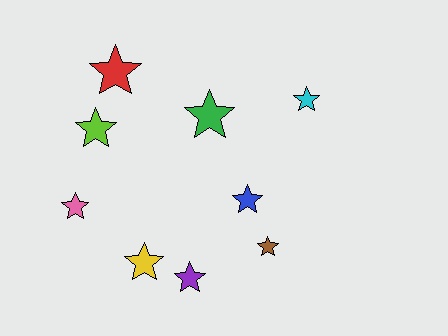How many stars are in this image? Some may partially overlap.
There are 9 stars.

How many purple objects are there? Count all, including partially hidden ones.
There is 1 purple object.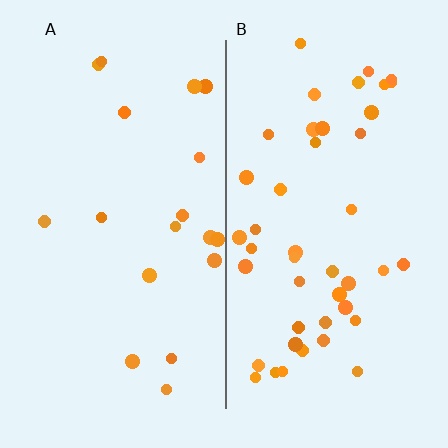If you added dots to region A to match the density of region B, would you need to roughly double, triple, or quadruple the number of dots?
Approximately double.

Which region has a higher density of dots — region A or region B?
B (the right).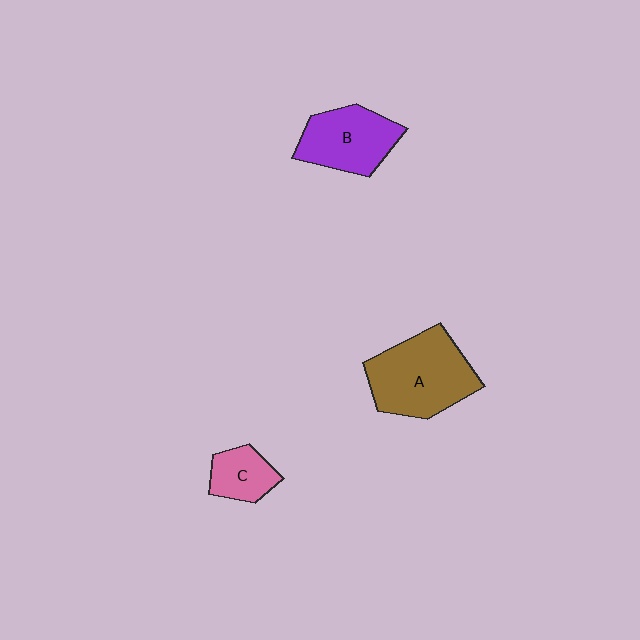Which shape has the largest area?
Shape A (brown).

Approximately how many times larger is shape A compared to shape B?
Approximately 1.4 times.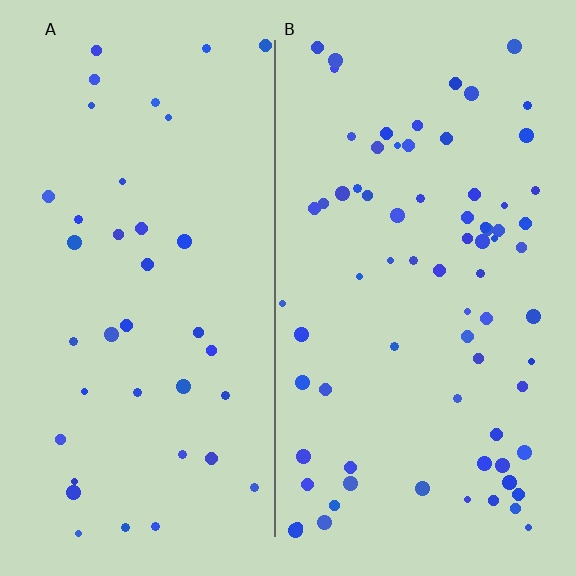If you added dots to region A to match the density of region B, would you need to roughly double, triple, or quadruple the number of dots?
Approximately double.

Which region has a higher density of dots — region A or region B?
B (the right).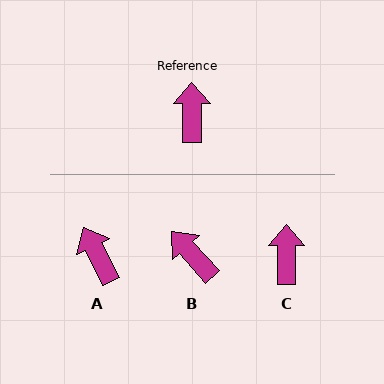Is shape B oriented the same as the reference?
No, it is off by about 42 degrees.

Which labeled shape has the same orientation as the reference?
C.